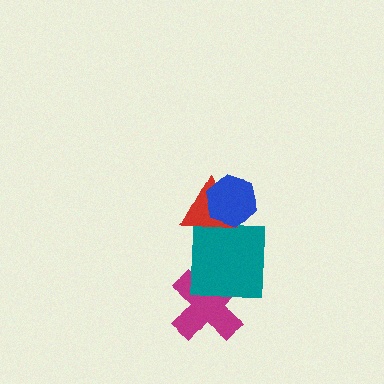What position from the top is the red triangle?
The red triangle is 2nd from the top.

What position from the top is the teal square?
The teal square is 3rd from the top.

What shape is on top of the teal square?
The red triangle is on top of the teal square.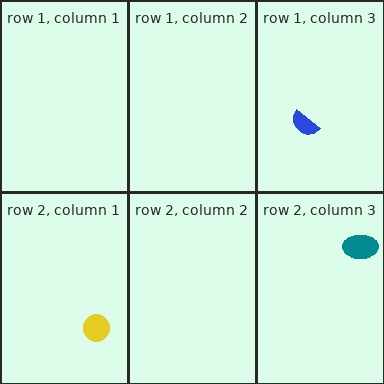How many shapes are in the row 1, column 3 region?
1.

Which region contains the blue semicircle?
The row 1, column 3 region.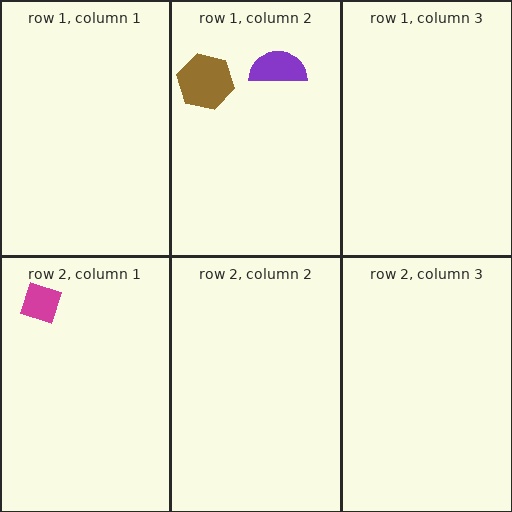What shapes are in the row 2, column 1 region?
The magenta diamond.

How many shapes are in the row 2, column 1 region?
1.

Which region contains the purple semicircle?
The row 1, column 2 region.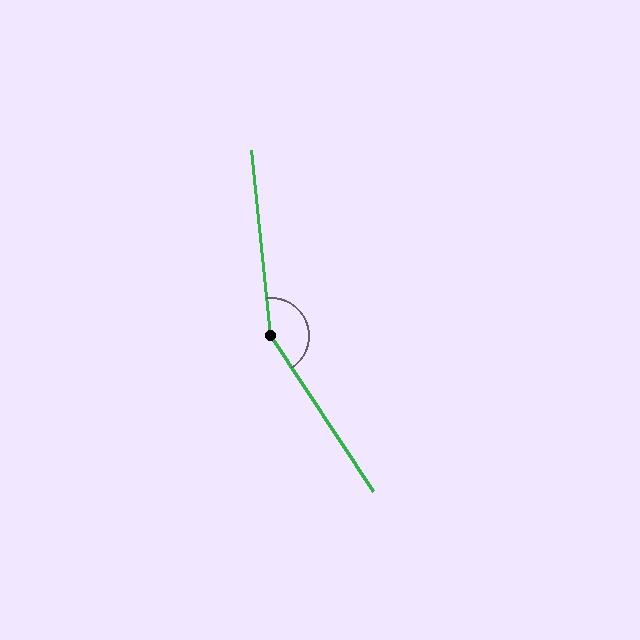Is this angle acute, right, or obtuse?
It is obtuse.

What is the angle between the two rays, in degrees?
Approximately 153 degrees.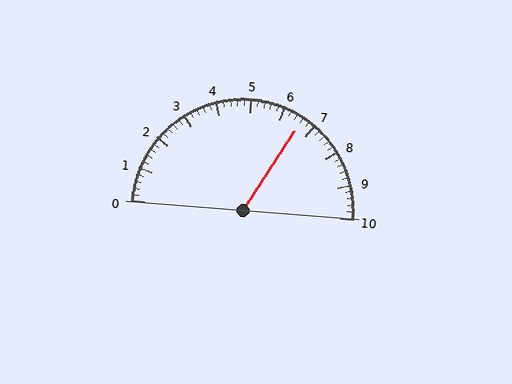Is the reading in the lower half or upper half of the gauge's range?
The reading is in the upper half of the range (0 to 10).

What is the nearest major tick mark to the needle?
The nearest major tick mark is 7.